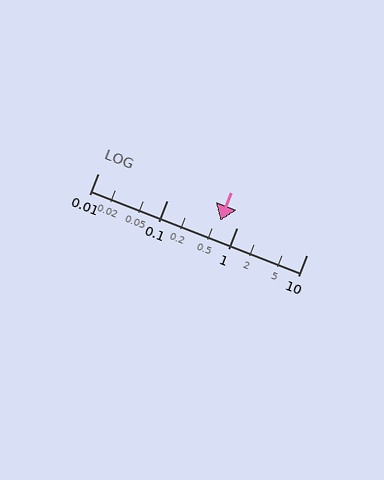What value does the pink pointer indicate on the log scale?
The pointer indicates approximately 0.57.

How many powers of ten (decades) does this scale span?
The scale spans 3 decades, from 0.01 to 10.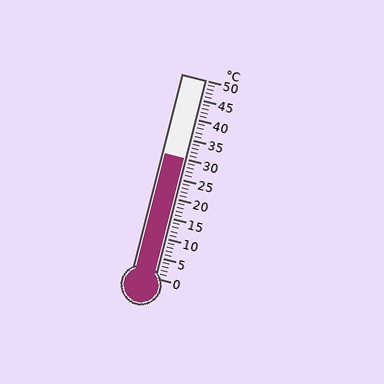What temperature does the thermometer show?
The thermometer shows approximately 30°C.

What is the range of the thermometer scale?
The thermometer scale ranges from 0°C to 50°C.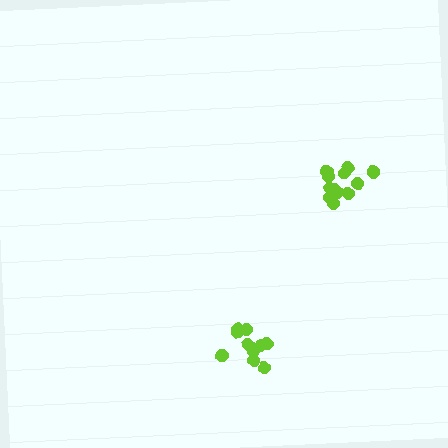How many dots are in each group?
Group 1: 12 dots, Group 2: 10 dots (22 total).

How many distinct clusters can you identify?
There are 2 distinct clusters.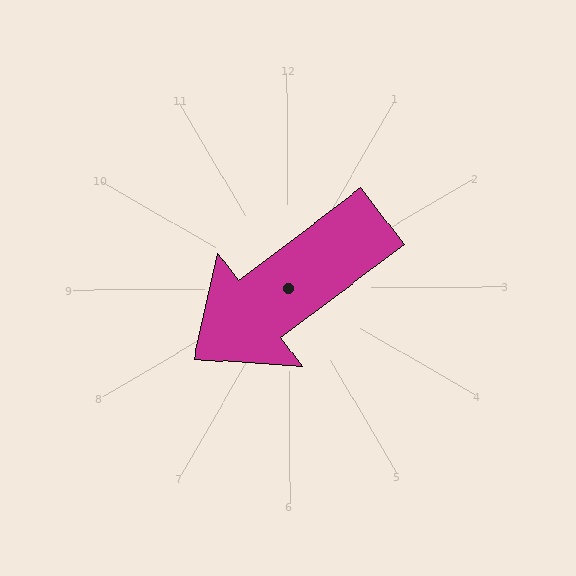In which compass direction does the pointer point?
Southwest.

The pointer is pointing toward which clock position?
Roughly 8 o'clock.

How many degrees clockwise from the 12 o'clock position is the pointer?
Approximately 233 degrees.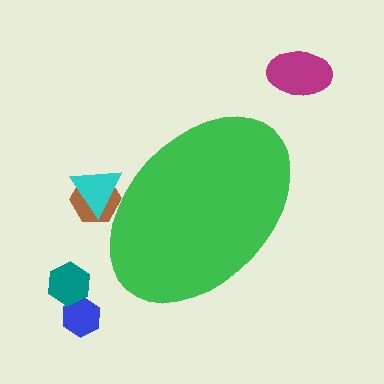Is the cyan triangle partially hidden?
Yes, the cyan triangle is partially hidden behind the green ellipse.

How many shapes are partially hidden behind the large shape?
2 shapes are partially hidden.